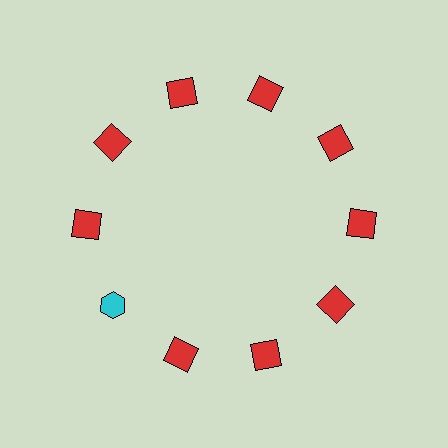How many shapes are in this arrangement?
There are 10 shapes arranged in a ring pattern.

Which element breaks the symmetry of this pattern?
The cyan hexagon at roughly the 8 o'clock position breaks the symmetry. All other shapes are red squares.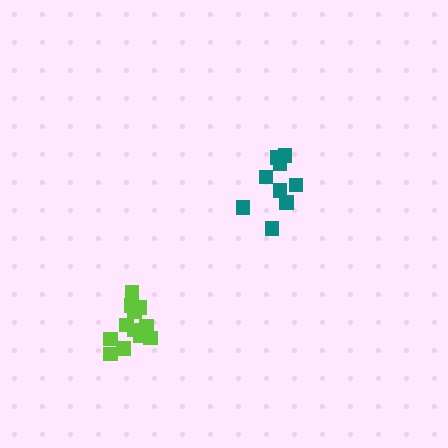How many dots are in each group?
Group 1: 9 dots, Group 2: 12 dots (21 total).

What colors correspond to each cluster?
The clusters are colored: teal, lime.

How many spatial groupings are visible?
There are 2 spatial groupings.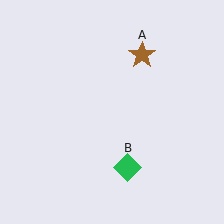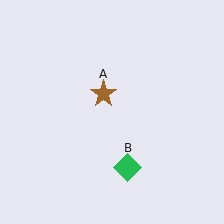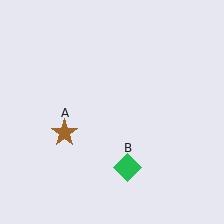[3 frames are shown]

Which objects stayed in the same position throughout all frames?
Green diamond (object B) remained stationary.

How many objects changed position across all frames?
1 object changed position: brown star (object A).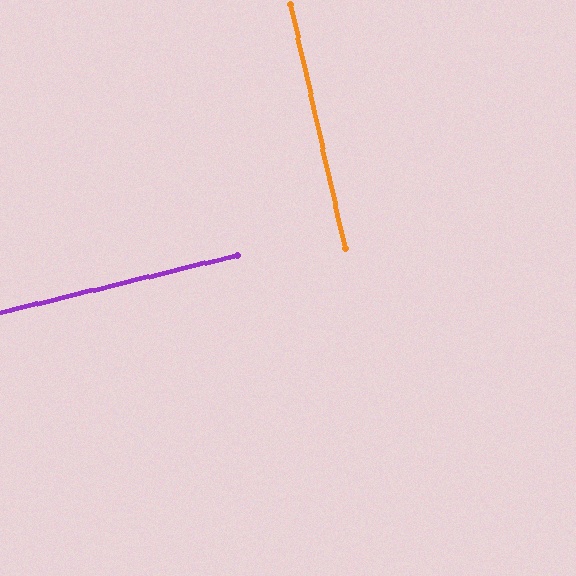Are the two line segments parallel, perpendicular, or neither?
Perpendicular — they meet at approximately 89°.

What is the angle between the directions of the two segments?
Approximately 89 degrees.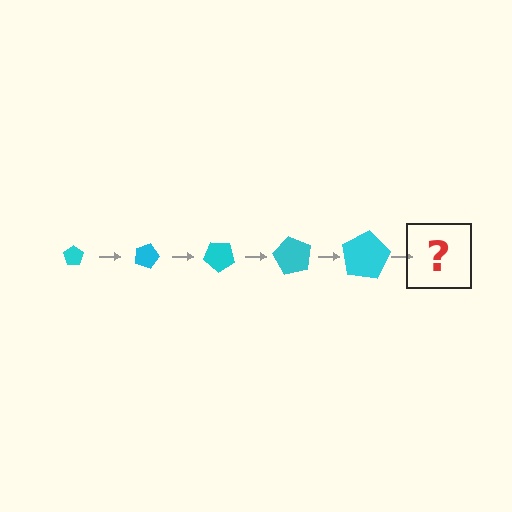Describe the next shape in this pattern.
It should be a pentagon, larger than the previous one and rotated 100 degrees from the start.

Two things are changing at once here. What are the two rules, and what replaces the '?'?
The two rules are that the pentagon grows larger each step and it rotates 20 degrees each step. The '?' should be a pentagon, larger than the previous one and rotated 100 degrees from the start.